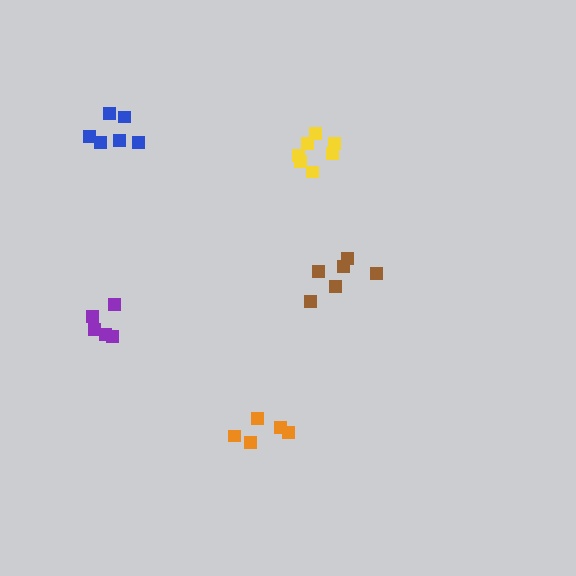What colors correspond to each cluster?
The clusters are colored: yellow, orange, blue, purple, brown.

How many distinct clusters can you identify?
There are 5 distinct clusters.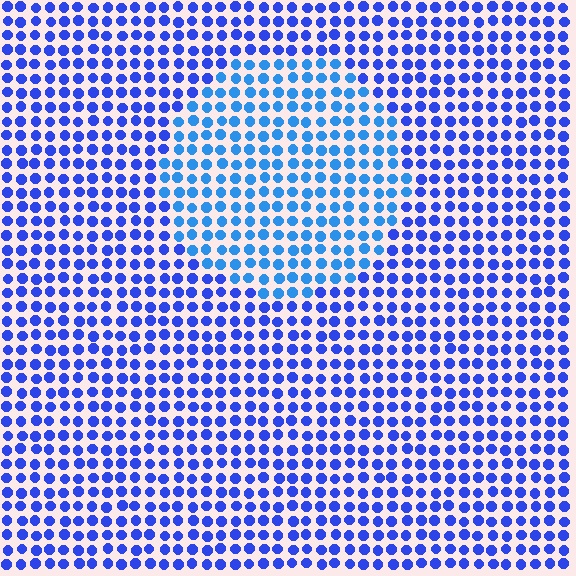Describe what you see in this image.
The image is filled with small blue elements in a uniform arrangement. A circle-shaped region is visible where the elements are tinted to a slightly different hue, forming a subtle color boundary.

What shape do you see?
I see a circle.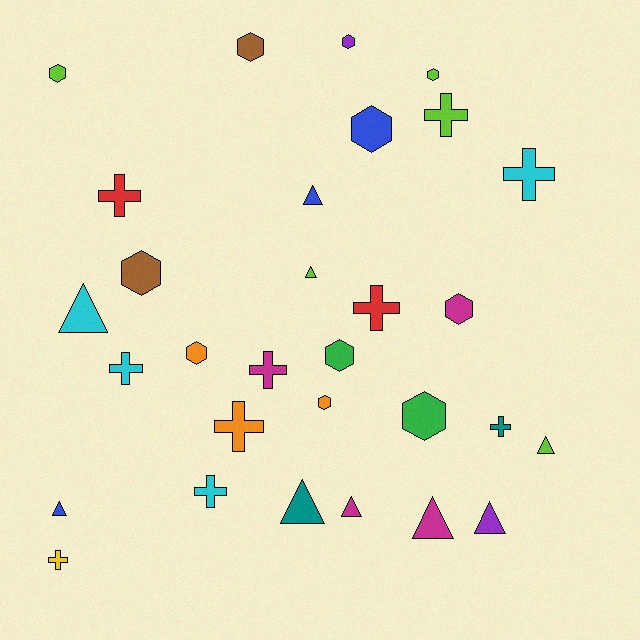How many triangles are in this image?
There are 9 triangles.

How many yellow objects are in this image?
There is 1 yellow object.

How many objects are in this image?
There are 30 objects.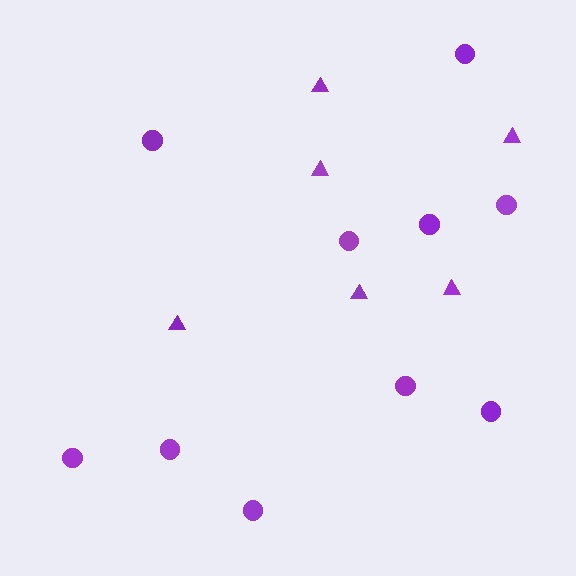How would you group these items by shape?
There are 2 groups: one group of circles (10) and one group of triangles (6).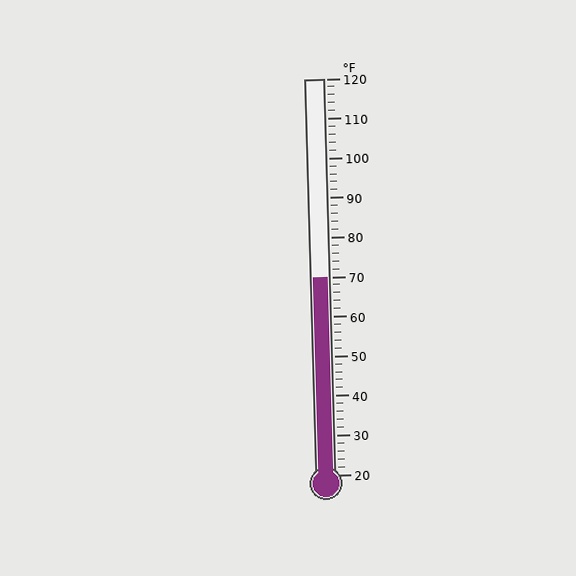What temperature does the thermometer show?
The thermometer shows approximately 70°F.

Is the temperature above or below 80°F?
The temperature is below 80°F.